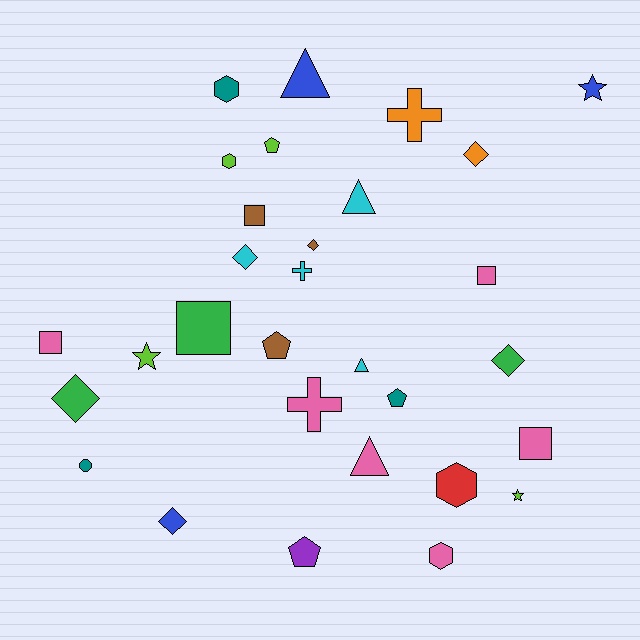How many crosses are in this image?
There are 3 crosses.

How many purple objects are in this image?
There is 1 purple object.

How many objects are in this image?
There are 30 objects.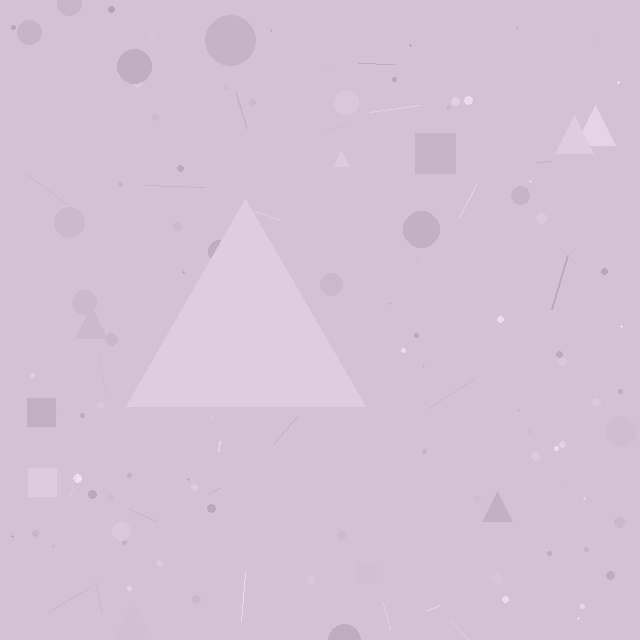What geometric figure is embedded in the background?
A triangle is embedded in the background.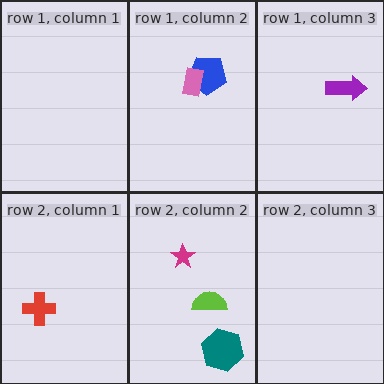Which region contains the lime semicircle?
The row 2, column 2 region.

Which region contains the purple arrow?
The row 1, column 3 region.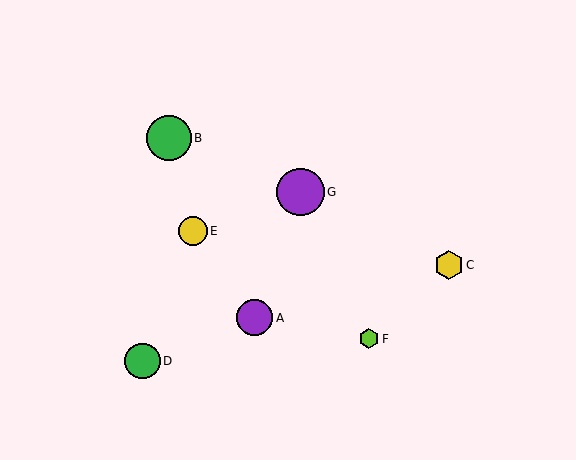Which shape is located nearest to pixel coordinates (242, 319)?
The purple circle (labeled A) at (255, 318) is nearest to that location.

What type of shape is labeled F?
Shape F is a lime hexagon.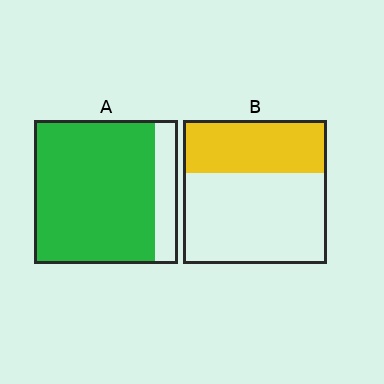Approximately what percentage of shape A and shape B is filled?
A is approximately 85% and B is approximately 35%.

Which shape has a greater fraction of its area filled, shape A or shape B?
Shape A.